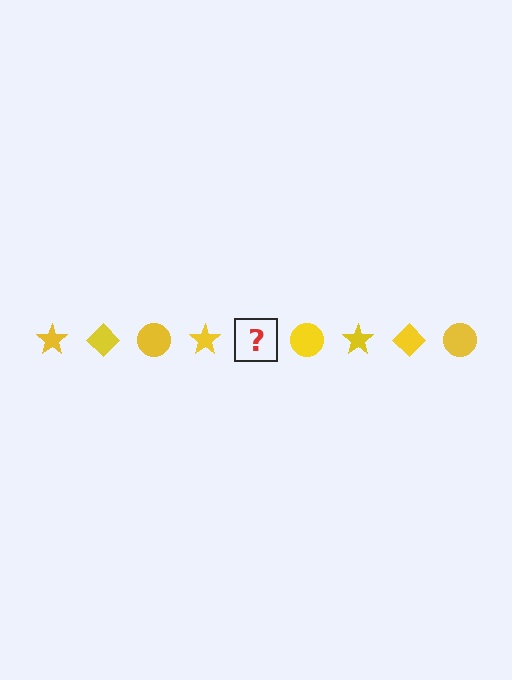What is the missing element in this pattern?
The missing element is a yellow diamond.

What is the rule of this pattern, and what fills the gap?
The rule is that the pattern cycles through star, diamond, circle shapes in yellow. The gap should be filled with a yellow diamond.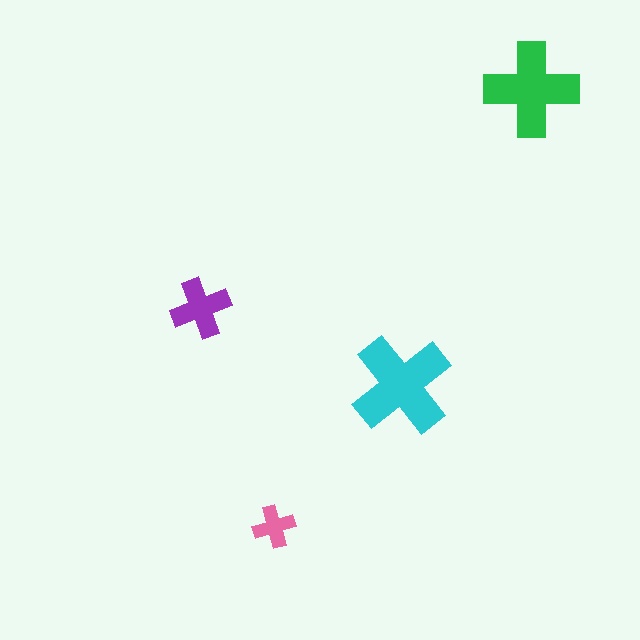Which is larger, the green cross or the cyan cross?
The cyan one.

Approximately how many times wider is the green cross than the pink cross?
About 2.5 times wider.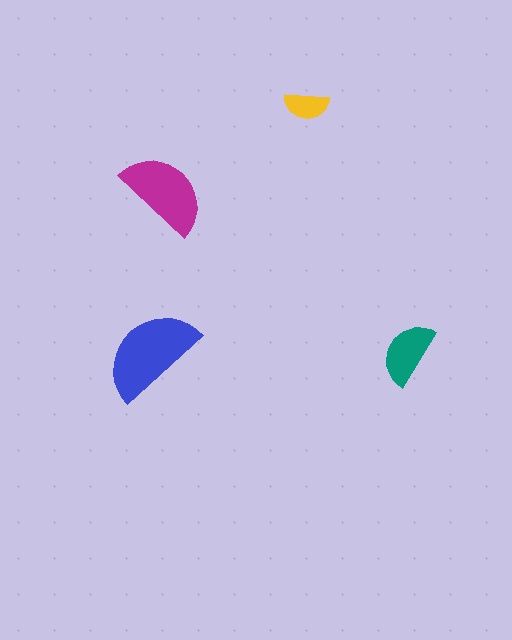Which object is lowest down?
The teal semicircle is bottommost.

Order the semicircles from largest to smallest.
the blue one, the magenta one, the teal one, the yellow one.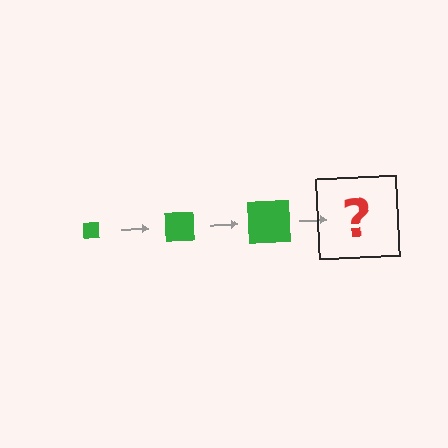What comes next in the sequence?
The next element should be a green square, larger than the previous one.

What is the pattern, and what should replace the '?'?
The pattern is that the square gets progressively larger each step. The '?' should be a green square, larger than the previous one.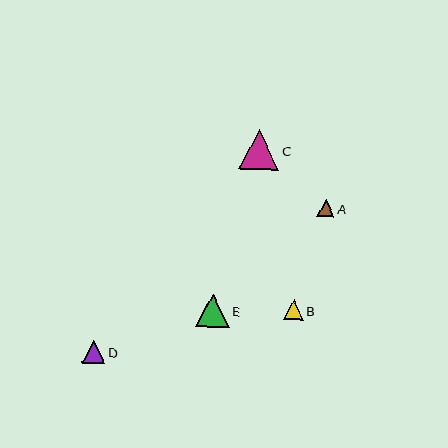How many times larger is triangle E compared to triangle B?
Triangle E is approximately 1.7 times the size of triangle B.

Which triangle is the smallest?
Triangle A is the smallest with a size of approximately 17 pixels.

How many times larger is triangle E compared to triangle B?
Triangle E is approximately 1.7 times the size of triangle B.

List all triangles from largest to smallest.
From largest to smallest: C, E, D, B, A.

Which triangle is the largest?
Triangle C is the largest with a size of approximately 41 pixels.